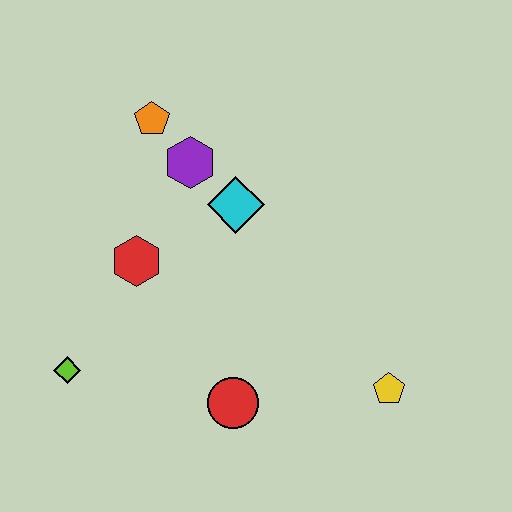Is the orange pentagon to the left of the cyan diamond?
Yes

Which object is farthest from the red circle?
The orange pentagon is farthest from the red circle.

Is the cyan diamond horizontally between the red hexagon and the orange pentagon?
No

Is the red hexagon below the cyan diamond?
Yes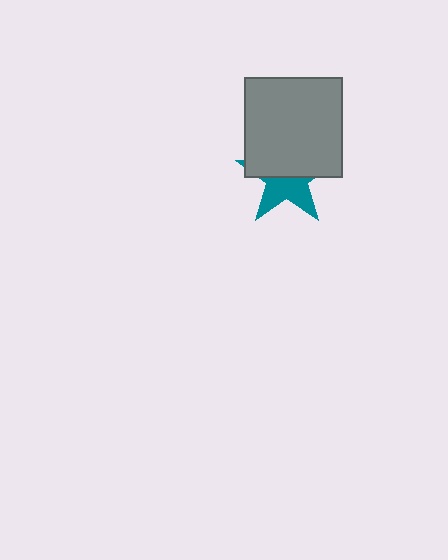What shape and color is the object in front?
The object in front is a gray rectangle.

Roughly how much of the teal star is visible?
About half of it is visible (roughly 46%).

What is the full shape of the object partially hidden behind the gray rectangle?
The partially hidden object is a teal star.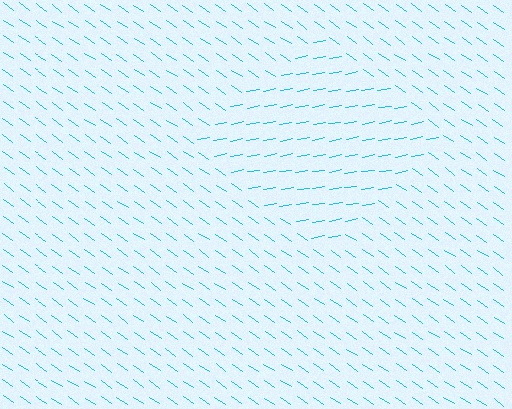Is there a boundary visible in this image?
Yes, there is a texture boundary formed by a change in line orientation.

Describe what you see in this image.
The image is filled with small cyan line segments. A diamond region in the image has lines oriented differently from the surrounding lines, creating a visible texture boundary.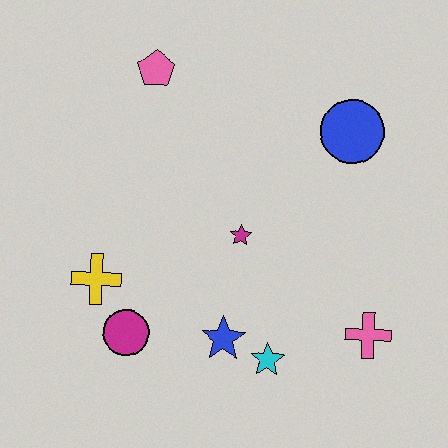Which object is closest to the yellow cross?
The magenta circle is closest to the yellow cross.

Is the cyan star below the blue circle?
Yes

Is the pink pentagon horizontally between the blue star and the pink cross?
No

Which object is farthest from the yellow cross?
The blue circle is farthest from the yellow cross.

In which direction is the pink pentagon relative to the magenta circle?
The pink pentagon is above the magenta circle.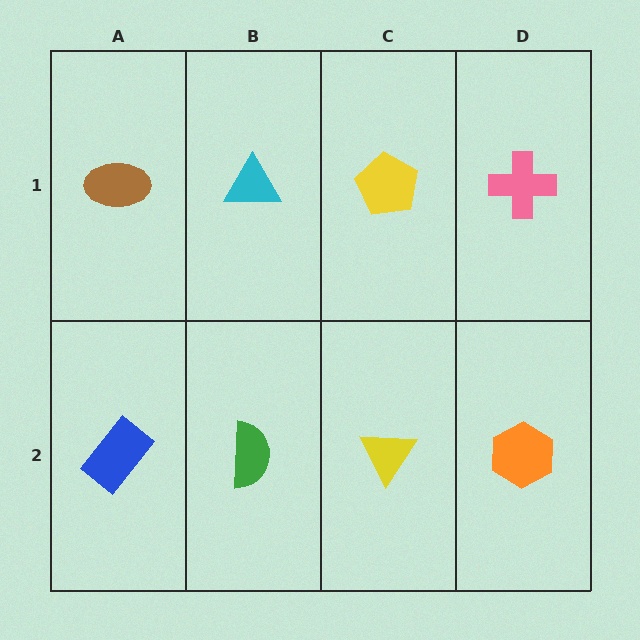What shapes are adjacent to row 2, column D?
A pink cross (row 1, column D), a yellow triangle (row 2, column C).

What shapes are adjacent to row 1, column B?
A green semicircle (row 2, column B), a brown ellipse (row 1, column A), a yellow pentagon (row 1, column C).